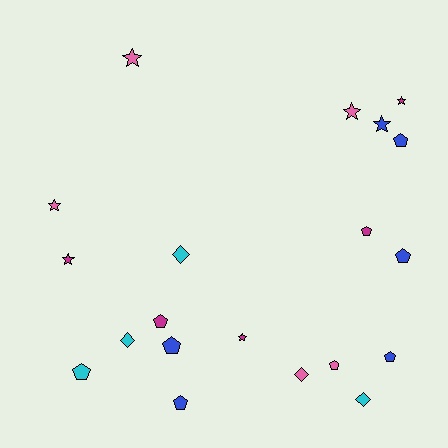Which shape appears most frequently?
Pentagon, with 9 objects.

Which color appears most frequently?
Blue, with 6 objects.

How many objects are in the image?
There are 20 objects.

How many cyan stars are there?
There are no cyan stars.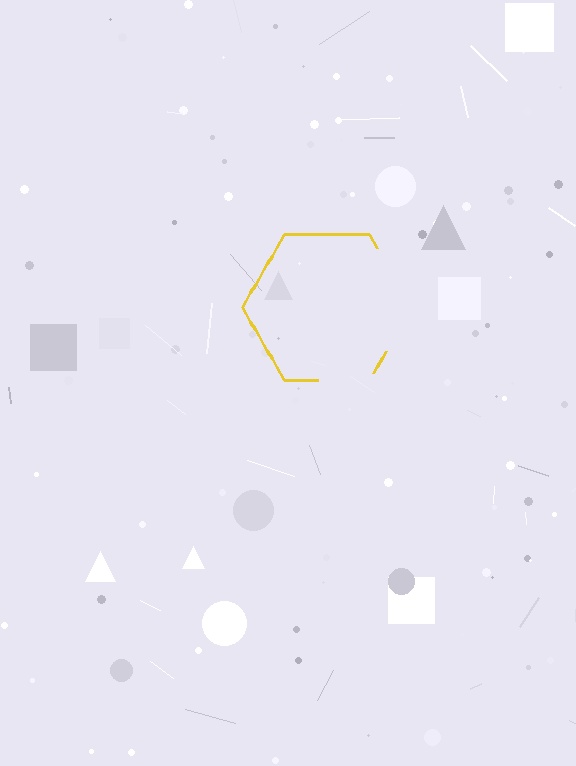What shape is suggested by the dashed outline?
The dashed outline suggests a hexagon.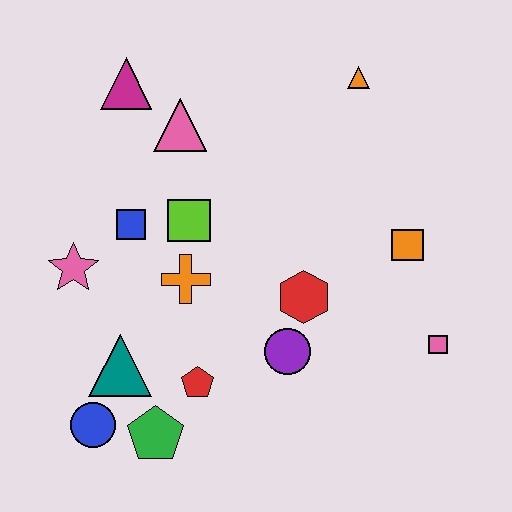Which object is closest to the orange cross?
The lime square is closest to the orange cross.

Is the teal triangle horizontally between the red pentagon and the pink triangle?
No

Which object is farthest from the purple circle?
The magenta triangle is farthest from the purple circle.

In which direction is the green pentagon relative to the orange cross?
The green pentagon is below the orange cross.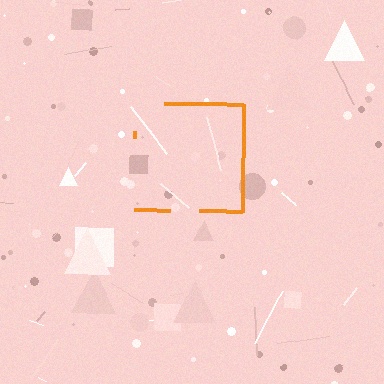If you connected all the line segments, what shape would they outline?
They would outline a square.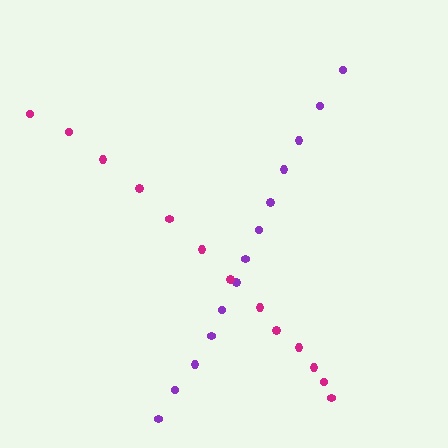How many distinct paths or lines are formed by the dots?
There are 2 distinct paths.